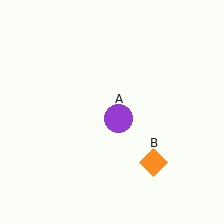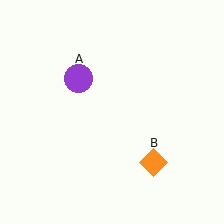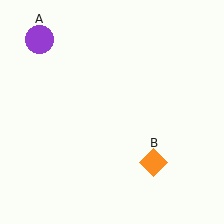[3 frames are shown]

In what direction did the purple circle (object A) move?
The purple circle (object A) moved up and to the left.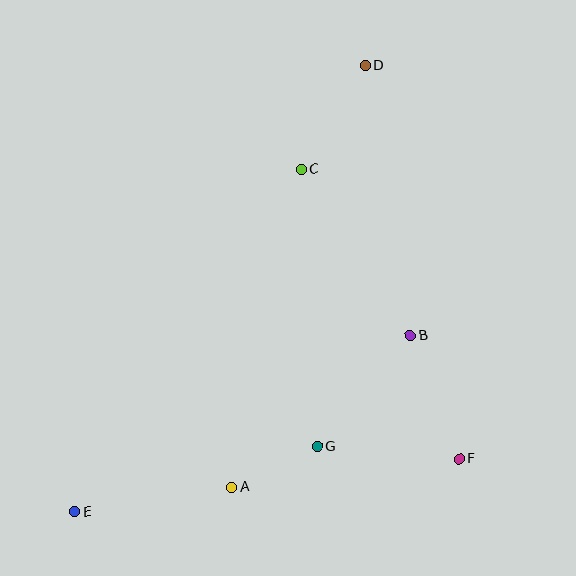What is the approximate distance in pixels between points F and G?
The distance between F and G is approximately 142 pixels.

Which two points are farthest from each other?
Points D and E are farthest from each other.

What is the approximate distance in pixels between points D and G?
The distance between D and G is approximately 384 pixels.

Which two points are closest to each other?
Points A and G are closest to each other.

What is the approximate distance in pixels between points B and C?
The distance between B and C is approximately 199 pixels.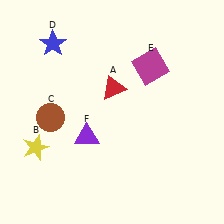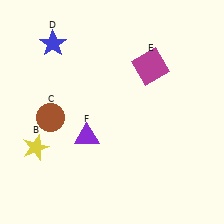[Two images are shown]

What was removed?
The red triangle (A) was removed in Image 2.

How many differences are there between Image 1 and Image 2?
There is 1 difference between the two images.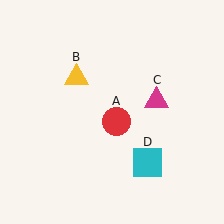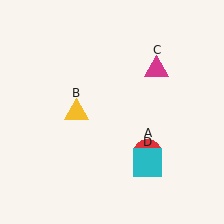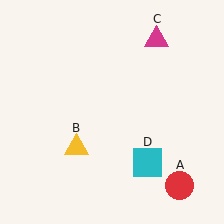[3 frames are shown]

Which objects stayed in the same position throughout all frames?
Cyan square (object D) remained stationary.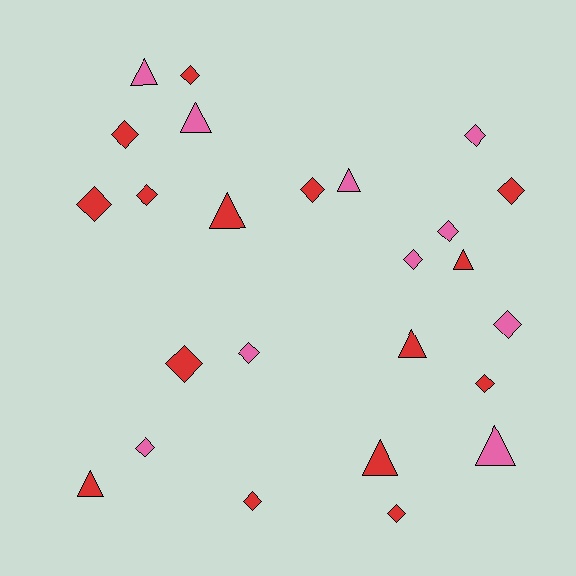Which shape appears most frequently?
Diamond, with 16 objects.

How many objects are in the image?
There are 25 objects.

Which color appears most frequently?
Red, with 15 objects.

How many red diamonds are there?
There are 10 red diamonds.